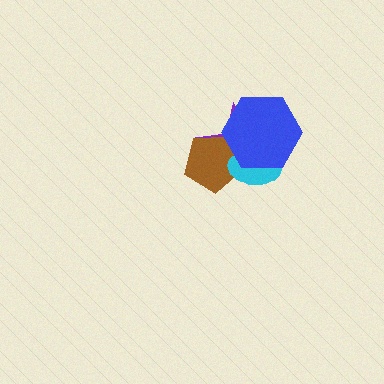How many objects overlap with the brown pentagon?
3 objects overlap with the brown pentagon.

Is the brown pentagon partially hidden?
Yes, it is partially covered by another shape.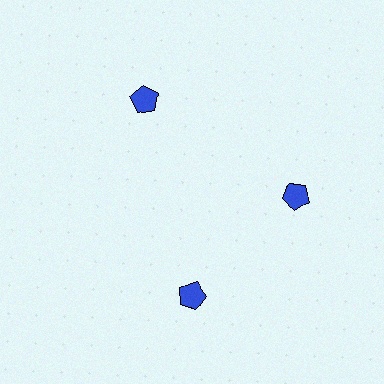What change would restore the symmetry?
The symmetry would be restored by rotating it back into even spacing with its neighbors so that all 3 pentagons sit at equal angles and equal distance from the center.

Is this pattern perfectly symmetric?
No. The 3 blue pentagons are arranged in a ring, but one element near the 7 o'clock position is rotated out of alignment along the ring, breaking the 3-fold rotational symmetry.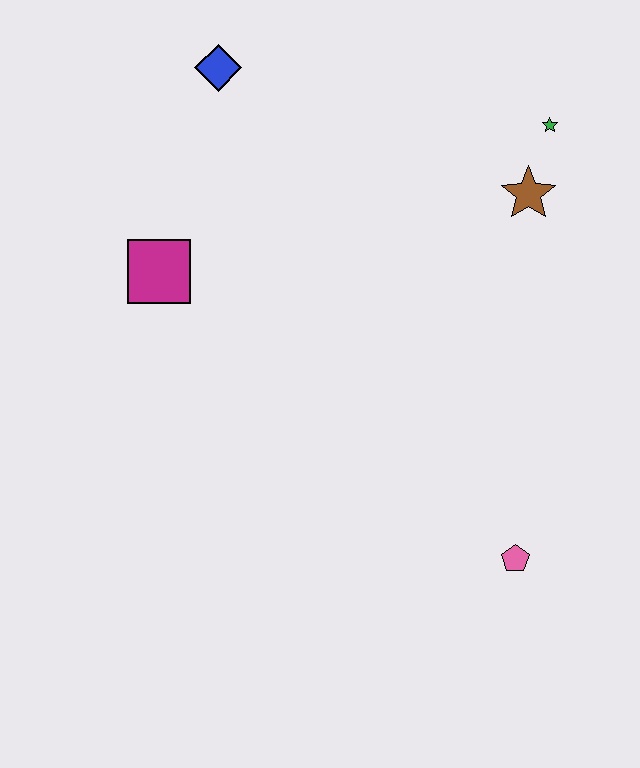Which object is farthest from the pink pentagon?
The blue diamond is farthest from the pink pentagon.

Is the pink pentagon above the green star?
No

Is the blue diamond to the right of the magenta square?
Yes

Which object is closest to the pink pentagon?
The brown star is closest to the pink pentagon.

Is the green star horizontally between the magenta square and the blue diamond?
No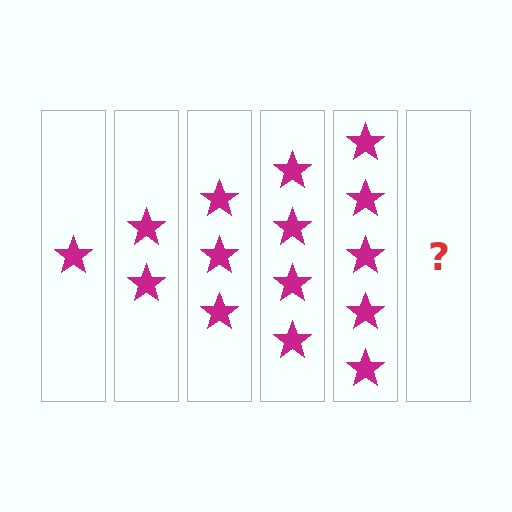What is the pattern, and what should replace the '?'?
The pattern is that each step adds one more star. The '?' should be 6 stars.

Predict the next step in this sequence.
The next step is 6 stars.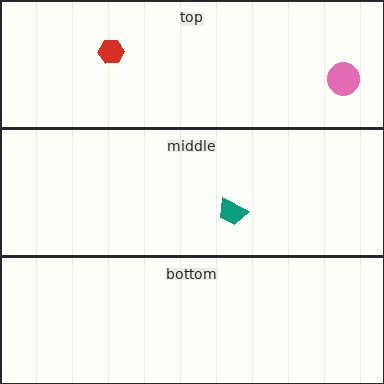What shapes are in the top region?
The red hexagon, the pink circle.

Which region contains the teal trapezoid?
The middle region.